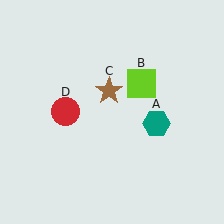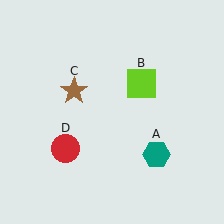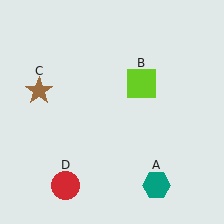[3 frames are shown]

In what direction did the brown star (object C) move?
The brown star (object C) moved left.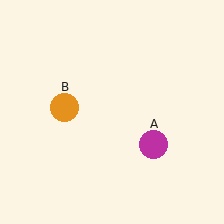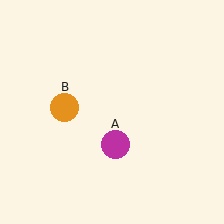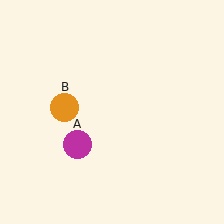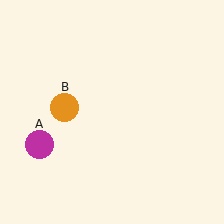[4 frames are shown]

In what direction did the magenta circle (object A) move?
The magenta circle (object A) moved left.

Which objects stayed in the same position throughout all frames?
Orange circle (object B) remained stationary.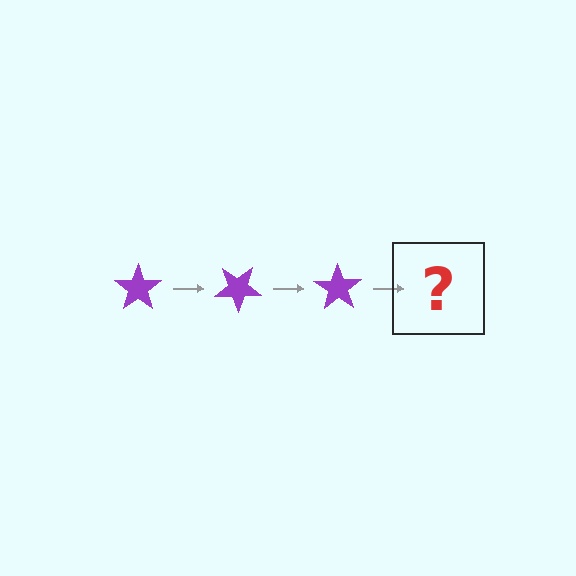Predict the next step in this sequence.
The next step is a purple star rotated 105 degrees.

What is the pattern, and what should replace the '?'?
The pattern is that the star rotates 35 degrees each step. The '?' should be a purple star rotated 105 degrees.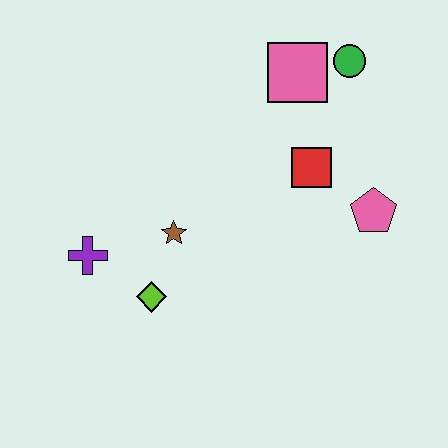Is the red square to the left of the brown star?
No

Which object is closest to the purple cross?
The lime diamond is closest to the purple cross.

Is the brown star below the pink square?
Yes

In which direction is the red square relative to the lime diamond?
The red square is to the right of the lime diamond.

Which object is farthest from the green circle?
The purple cross is farthest from the green circle.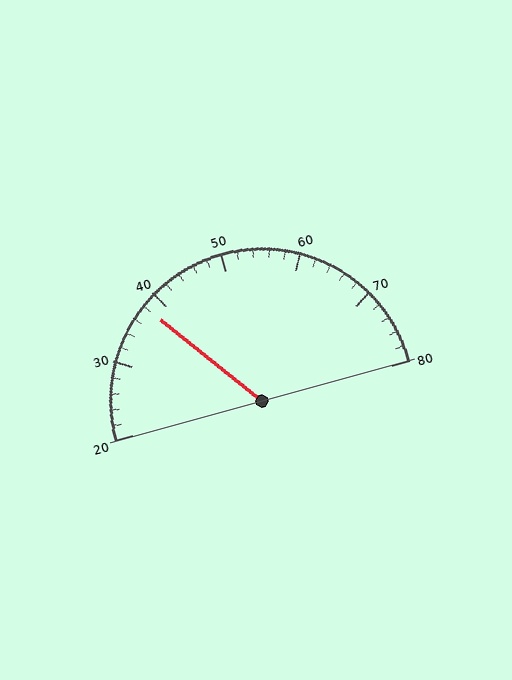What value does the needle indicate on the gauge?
The needle indicates approximately 38.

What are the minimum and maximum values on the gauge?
The gauge ranges from 20 to 80.